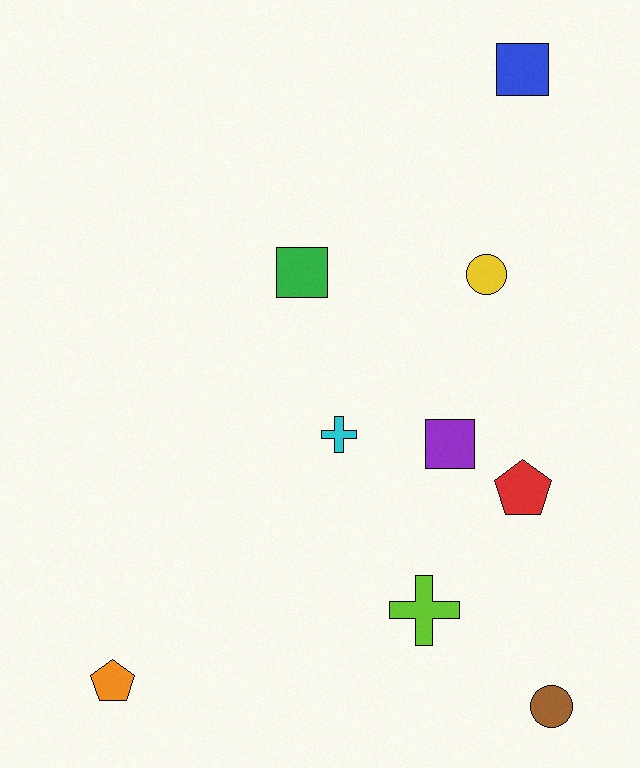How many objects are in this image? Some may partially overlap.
There are 9 objects.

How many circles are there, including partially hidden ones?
There are 2 circles.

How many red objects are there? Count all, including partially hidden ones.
There is 1 red object.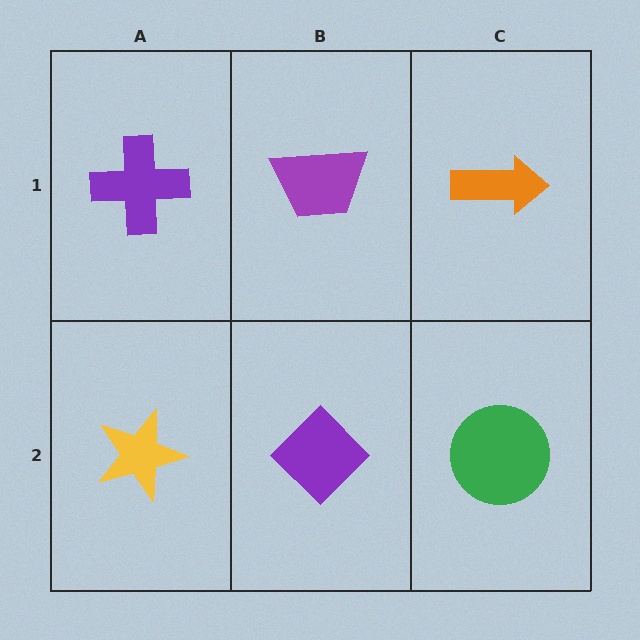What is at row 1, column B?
A purple trapezoid.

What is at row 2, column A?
A yellow star.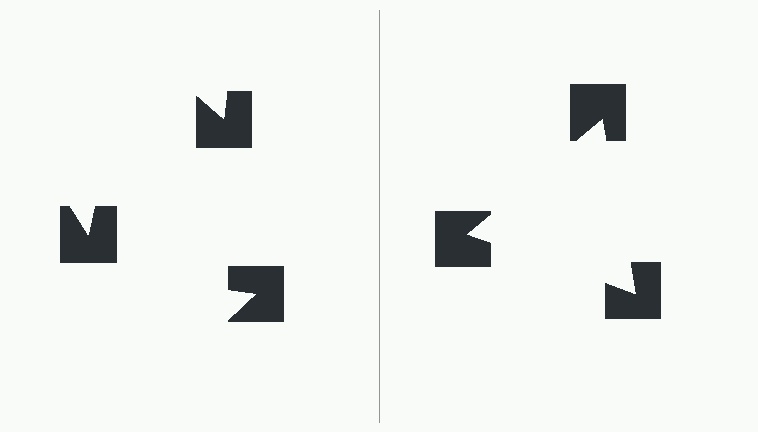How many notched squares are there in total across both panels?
6 — 3 on each side.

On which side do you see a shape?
An illusory triangle appears on the right side. On the left side the wedge cuts are rotated, so no coherent shape forms.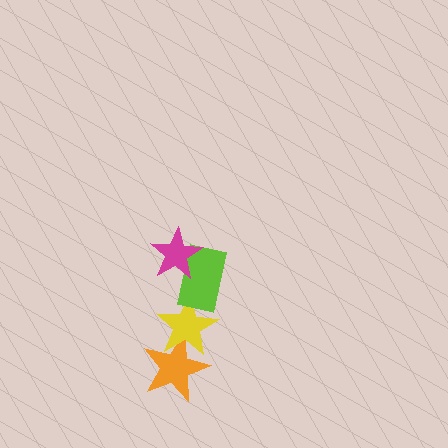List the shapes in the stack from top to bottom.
From top to bottom: the magenta star, the lime rectangle, the yellow star, the orange star.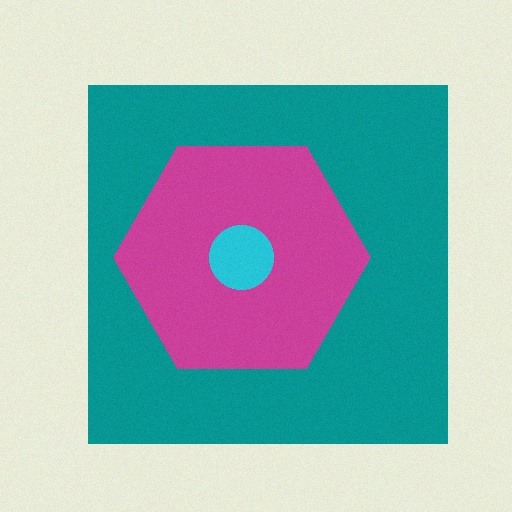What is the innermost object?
The cyan circle.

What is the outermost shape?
The teal square.